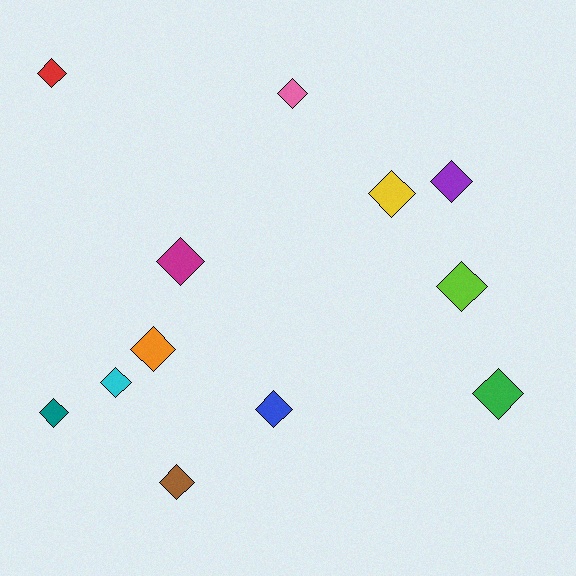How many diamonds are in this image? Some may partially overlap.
There are 12 diamonds.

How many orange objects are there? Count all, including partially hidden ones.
There is 1 orange object.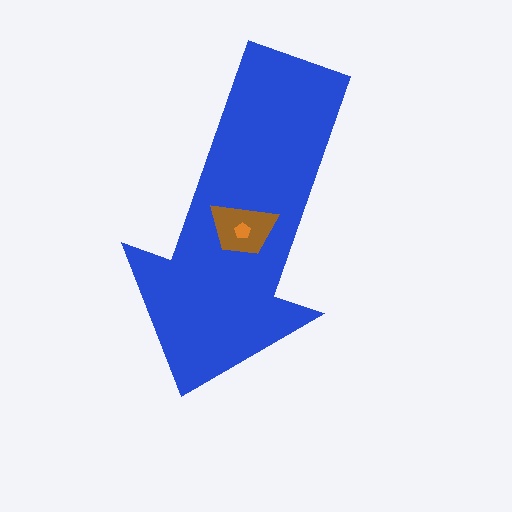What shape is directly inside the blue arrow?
The brown trapezoid.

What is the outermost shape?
The blue arrow.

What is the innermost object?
The orange pentagon.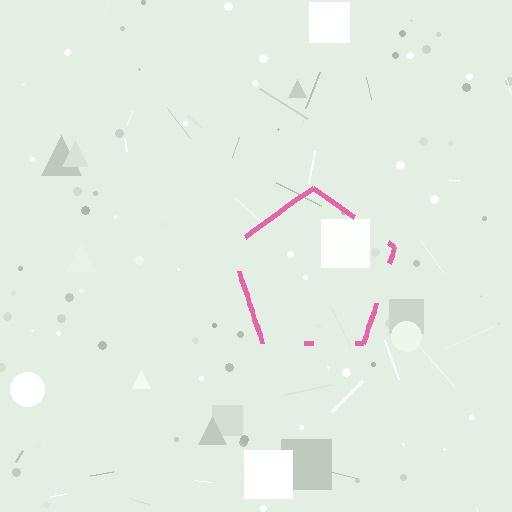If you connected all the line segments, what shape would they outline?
They would outline a pentagon.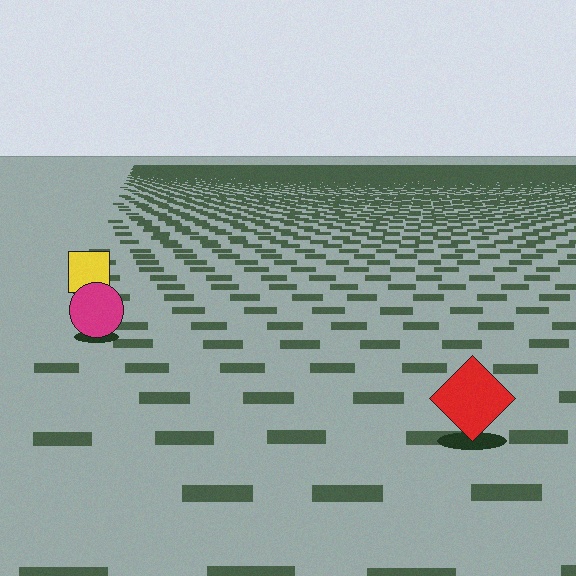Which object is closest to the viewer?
The red diamond is closest. The texture marks near it are larger and more spread out.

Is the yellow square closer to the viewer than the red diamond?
No. The red diamond is closer — you can tell from the texture gradient: the ground texture is coarser near it.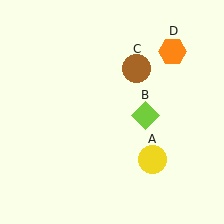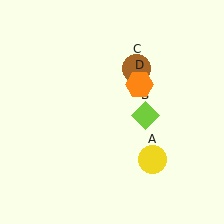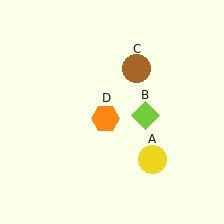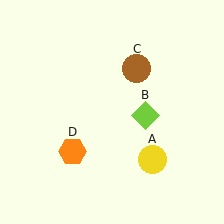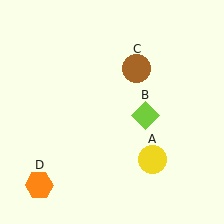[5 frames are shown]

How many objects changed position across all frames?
1 object changed position: orange hexagon (object D).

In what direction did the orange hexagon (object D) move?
The orange hexagon (object D) moved down and to the left.